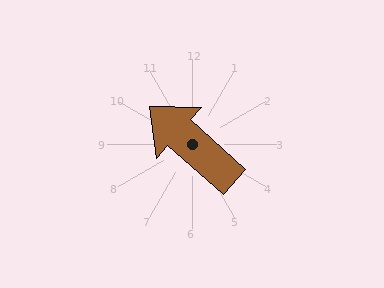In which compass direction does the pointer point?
Northwest.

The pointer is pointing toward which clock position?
Roughly 10 o'clock.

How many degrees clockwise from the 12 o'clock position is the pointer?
Approximately 312 degrees.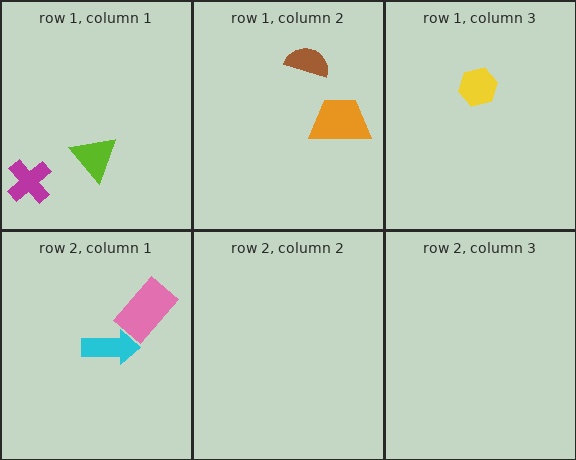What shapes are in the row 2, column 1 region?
The pink rectangle, the cyan arrow.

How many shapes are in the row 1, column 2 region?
2.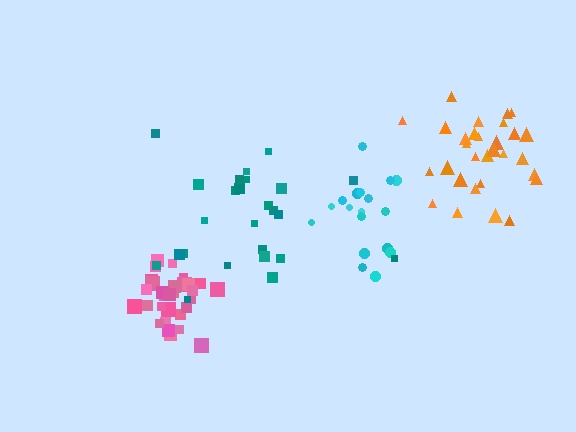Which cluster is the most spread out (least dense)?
Teal.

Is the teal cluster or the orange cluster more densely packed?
Orange.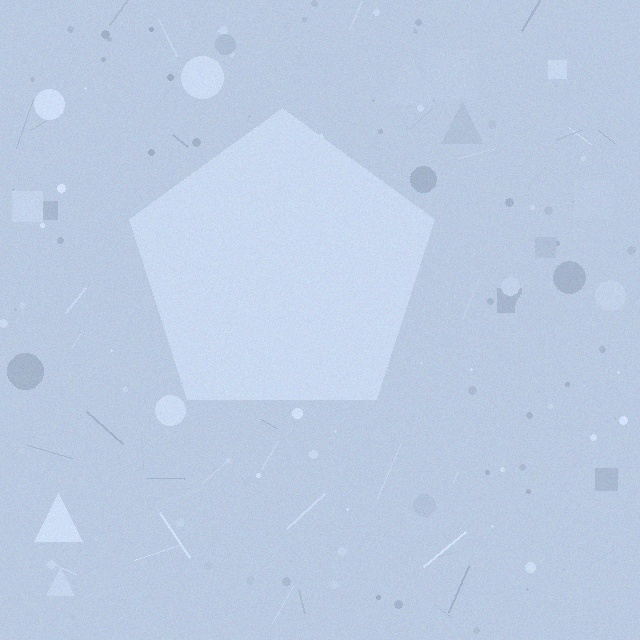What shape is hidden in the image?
A pentagon is hidden in the image.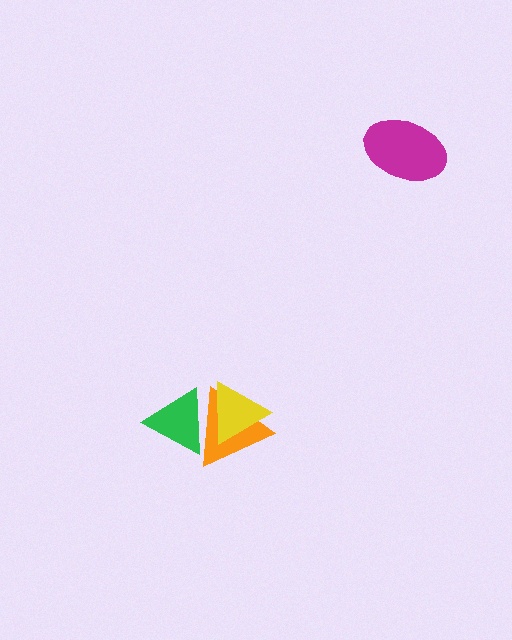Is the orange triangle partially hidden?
Yes, it is partially covered by another shape.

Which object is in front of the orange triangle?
The yellow triangle is in front of the orange triangle.